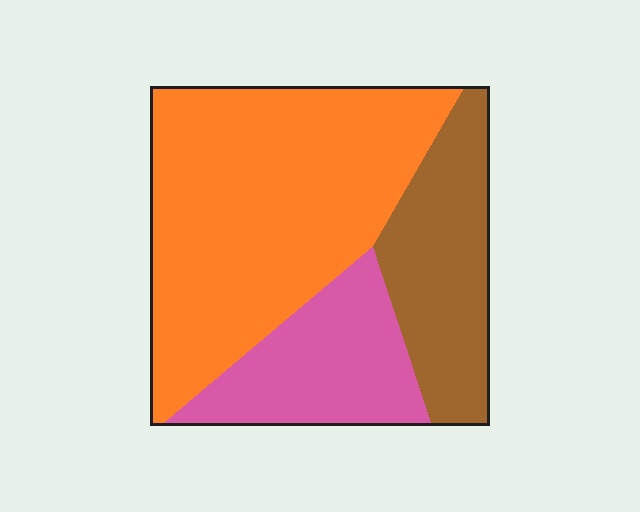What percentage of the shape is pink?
Pink takes up between a sixth and a third of the shape.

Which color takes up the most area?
Orange, at roughly 55%.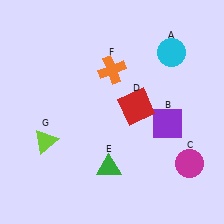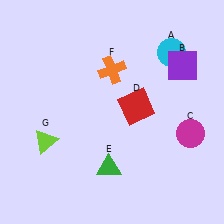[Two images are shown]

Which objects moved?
The objects that moved are: the purple square (B), the magenta circle (C).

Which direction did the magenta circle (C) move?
The magenta circle (C) moved up.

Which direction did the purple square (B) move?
The purple square (B) moved up.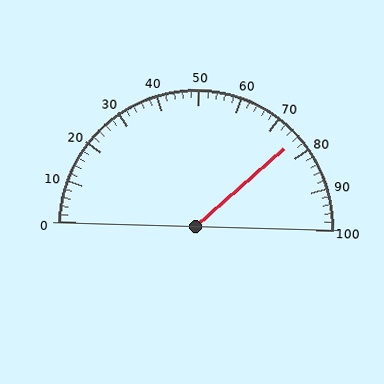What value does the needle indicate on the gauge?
The needle indicates approximately 76.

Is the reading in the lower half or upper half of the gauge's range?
The reading is in the upper half of the range (0 to 100).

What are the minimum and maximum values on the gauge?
The gauge ranges from 0 to 100.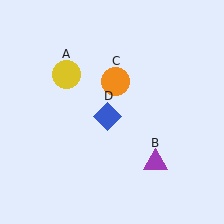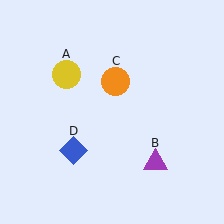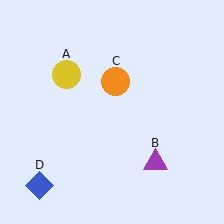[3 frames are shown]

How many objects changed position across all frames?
1 object changed position: blue diamond (object D).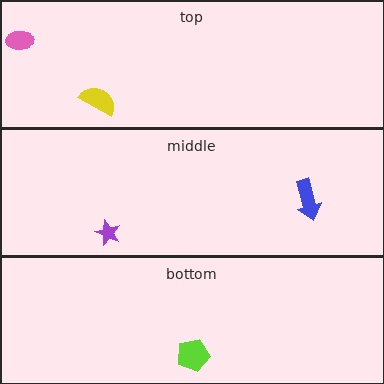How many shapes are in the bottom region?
1.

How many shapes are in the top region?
2.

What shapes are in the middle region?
The purple star, the blue arrow.